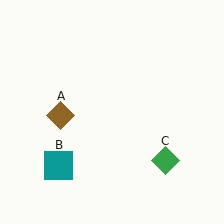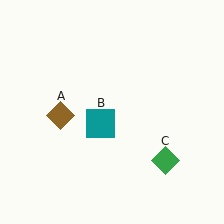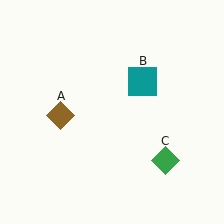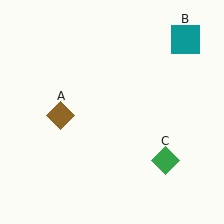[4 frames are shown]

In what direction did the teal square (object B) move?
The teal square (object B) moved up and to the right.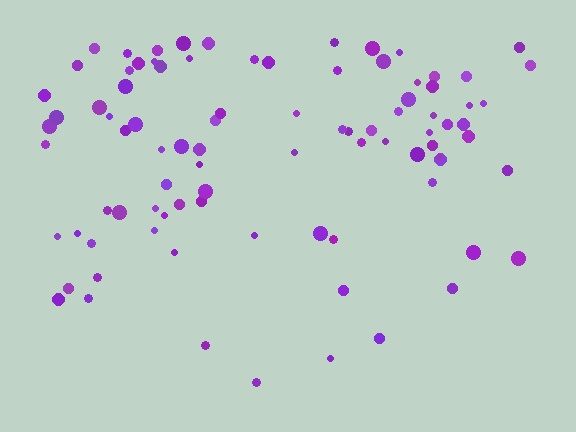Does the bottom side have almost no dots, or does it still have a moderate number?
Still a moderate number, just noticeably fewer than the top.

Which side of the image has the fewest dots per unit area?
The bottom.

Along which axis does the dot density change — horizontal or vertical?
Vertical.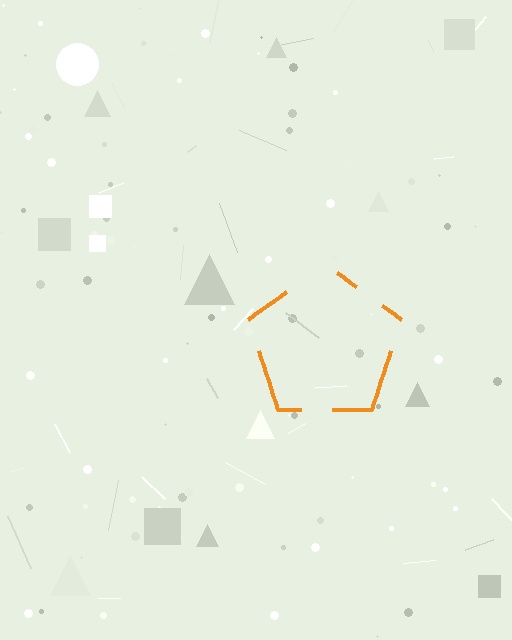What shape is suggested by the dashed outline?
The dashed outline suggests a pentagon.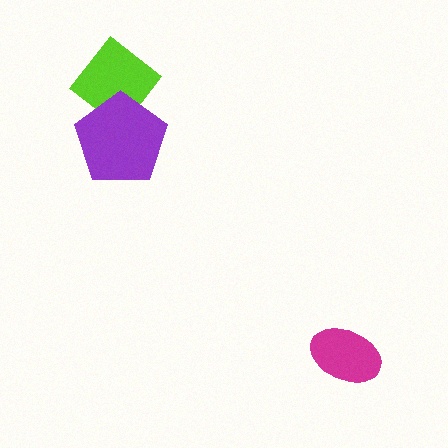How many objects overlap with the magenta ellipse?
0 objects overlap with the magenta ellipse.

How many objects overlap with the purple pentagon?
1 object overlaps with the purple pentagon.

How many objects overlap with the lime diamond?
1 object overlaps with the lime diamond.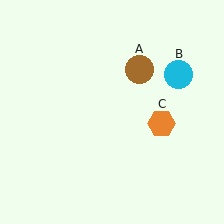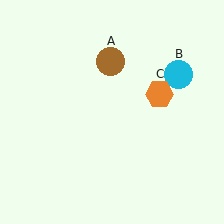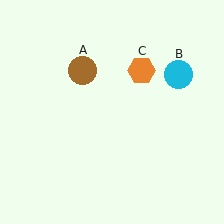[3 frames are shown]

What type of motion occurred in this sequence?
The brown circle (object A), orange hexagon (object C) rotated counterclockwise around the center of the scene.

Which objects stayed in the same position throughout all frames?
Cyan circle (object B) remained stationary.